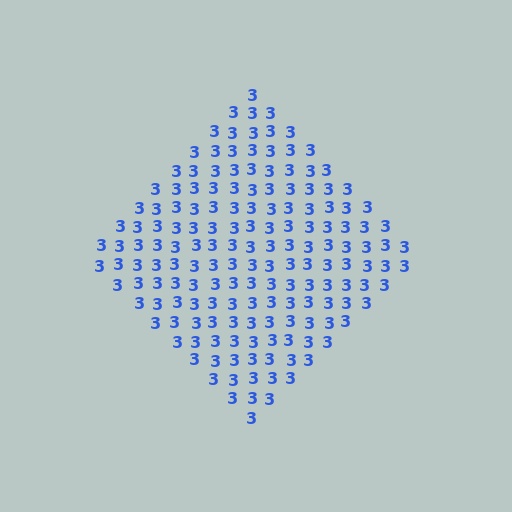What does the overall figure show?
The overall figure shows a diamond.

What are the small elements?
The small elements are digit 3's.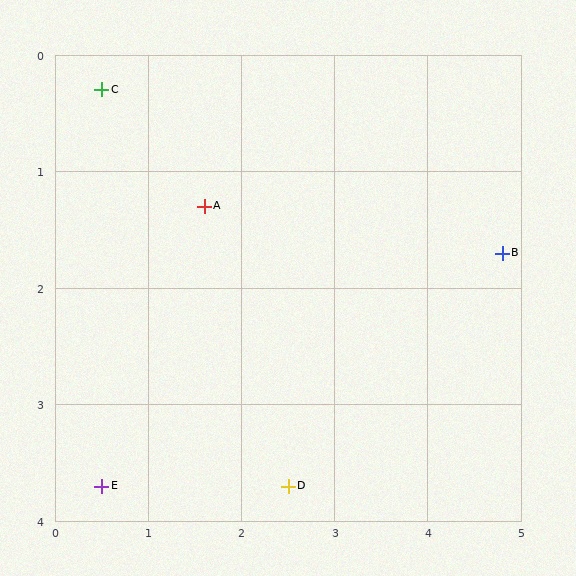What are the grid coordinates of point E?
Point E is at approximately (0.5, 3.7).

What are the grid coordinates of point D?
Point D is at approximately (2.5, 3.7).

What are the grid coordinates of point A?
Point A is at approximately (1.6, 1.3).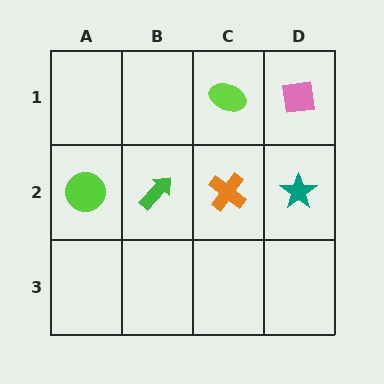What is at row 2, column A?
A lime circle.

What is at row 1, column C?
A lime ellipse.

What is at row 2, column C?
An orange cross.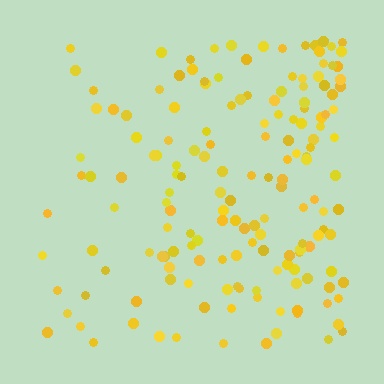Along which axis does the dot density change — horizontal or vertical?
Horizontal.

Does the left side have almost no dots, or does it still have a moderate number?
Still a moderate number, just noticeably fewer than the right.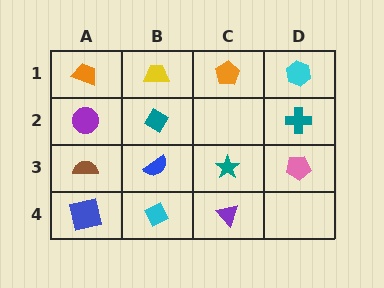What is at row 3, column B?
A blue semicircle.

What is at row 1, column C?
An orange pentagon.